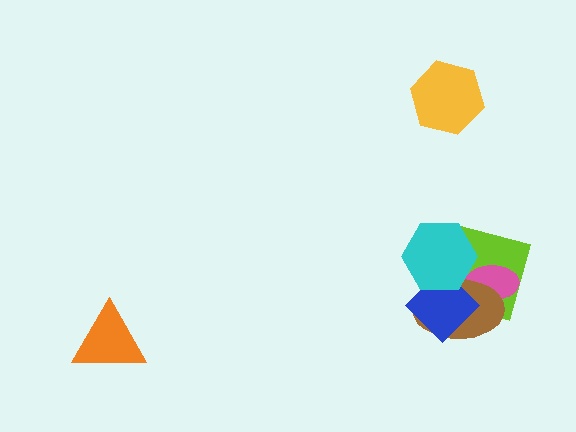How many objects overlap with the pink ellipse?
4 objects overlap with the pink ellipse.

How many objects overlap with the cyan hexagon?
4 objects overlap with the cyan hexagon.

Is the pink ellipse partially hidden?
Yes, it is partially covered by another shape.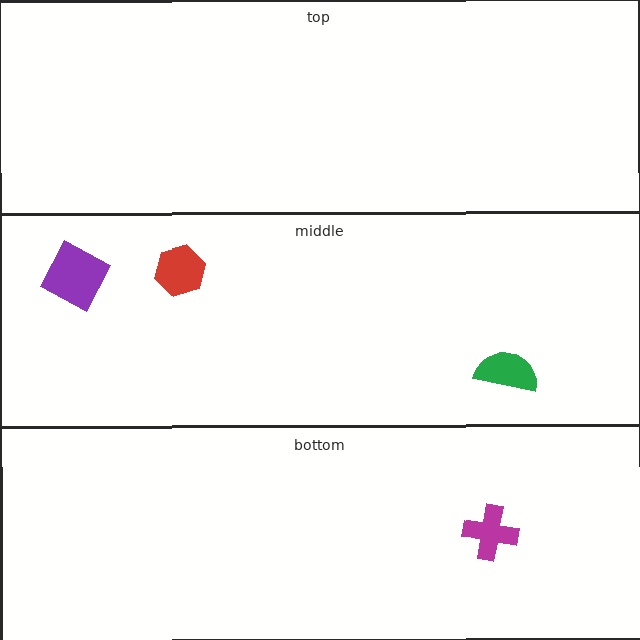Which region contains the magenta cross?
The bottom region.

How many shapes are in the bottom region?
1.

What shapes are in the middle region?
The purple diamond, the green semicircle, the red hexagon.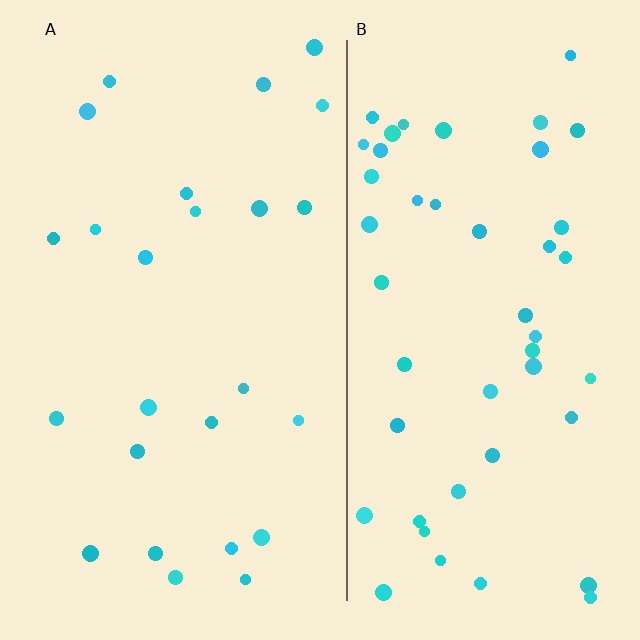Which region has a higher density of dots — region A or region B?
B (the right).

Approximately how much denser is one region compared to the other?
Approximately 2.0× — region B over region A.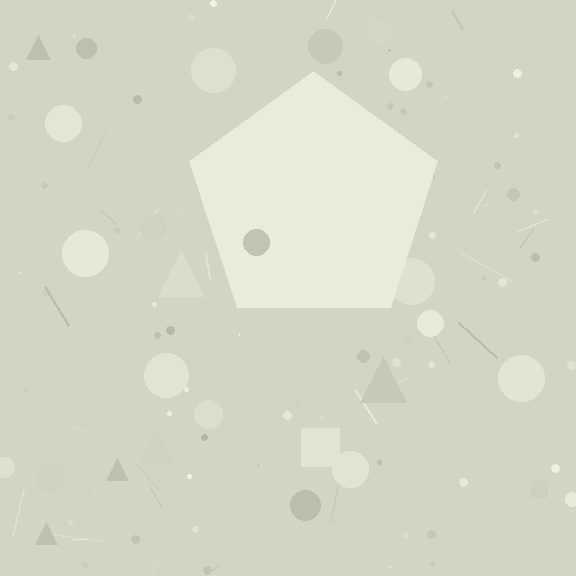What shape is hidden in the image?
A pentagon is hidden in the image.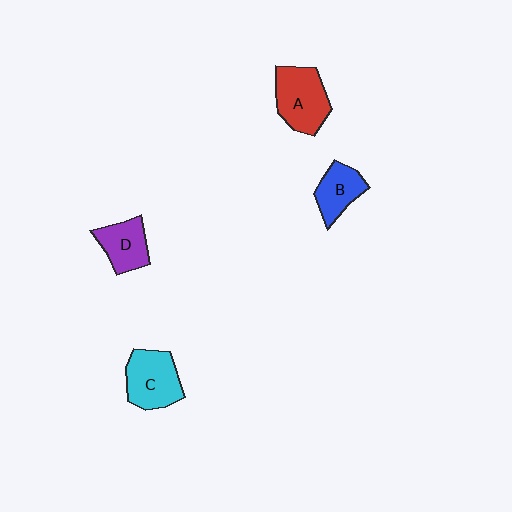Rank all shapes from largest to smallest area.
From largest to smallest: A (red), C (cyan), D (purple), B (blue).